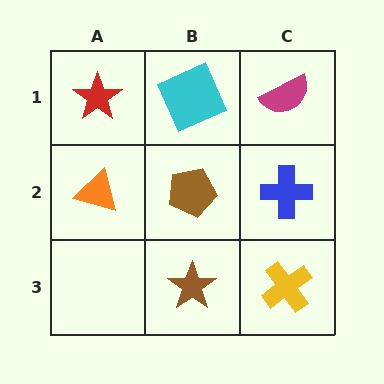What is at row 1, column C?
A magenta semicircle.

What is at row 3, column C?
A yellow cross.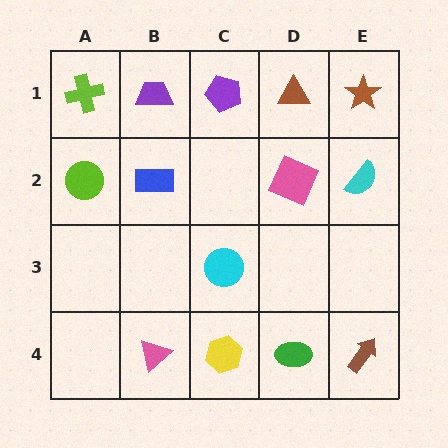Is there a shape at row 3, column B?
No, that cell is empty.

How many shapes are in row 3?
1 shape.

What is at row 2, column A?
A lime circle.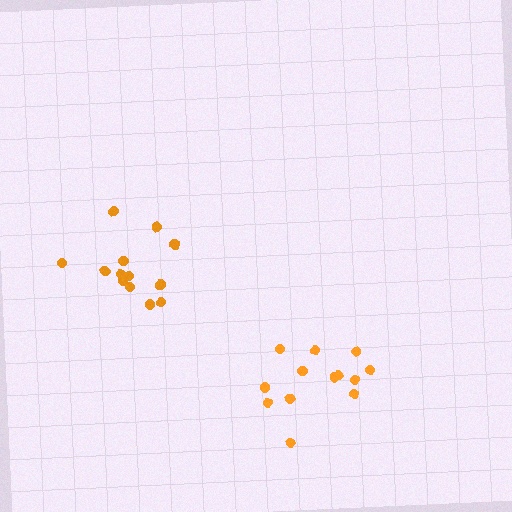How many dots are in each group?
Group 1: 14 dots, Group 2: 13 dots (27 total).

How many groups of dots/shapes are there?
There are 2 groups.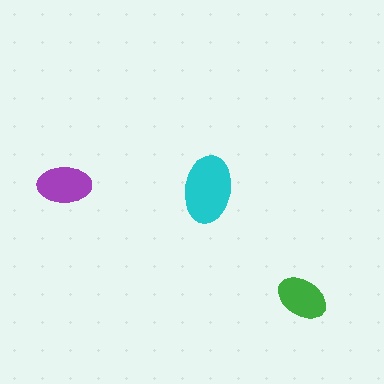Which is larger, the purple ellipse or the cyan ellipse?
The cyan one.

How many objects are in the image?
There are 3 objects in the image.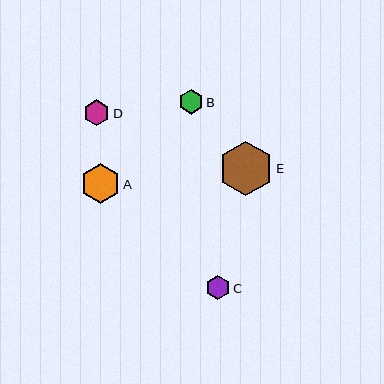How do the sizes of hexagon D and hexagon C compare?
Hexagon D and hexagon C are approximately the same size.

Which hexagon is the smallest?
Hexagon C is the smallest with a size of approximately 24 pixels.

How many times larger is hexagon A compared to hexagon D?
Hexagon A is approximately 1.5 times the size of hexagon D.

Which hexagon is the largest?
Hexagon E is the largest with a size of approximately 55 pixels.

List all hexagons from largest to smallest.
From largest to smallest: E, A, D, B, C.